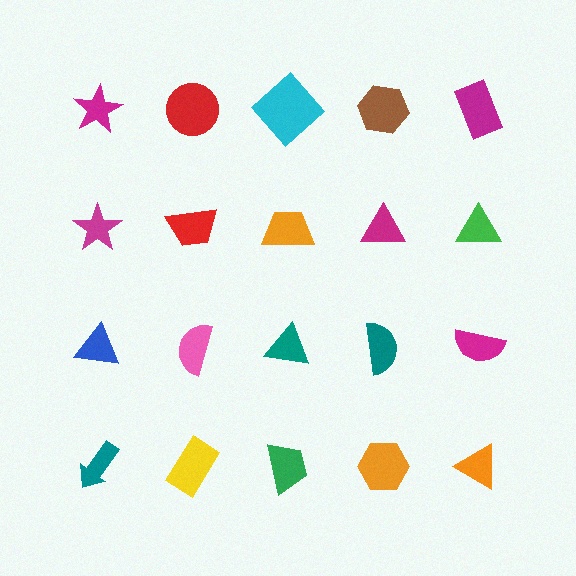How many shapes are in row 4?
5 shapes.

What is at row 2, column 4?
A magenta triangle.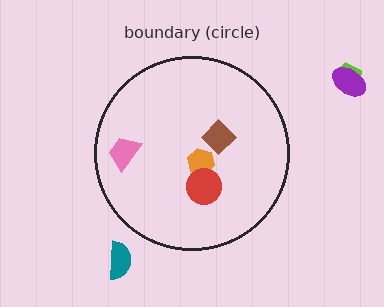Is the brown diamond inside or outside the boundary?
Inside.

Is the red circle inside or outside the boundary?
Inside.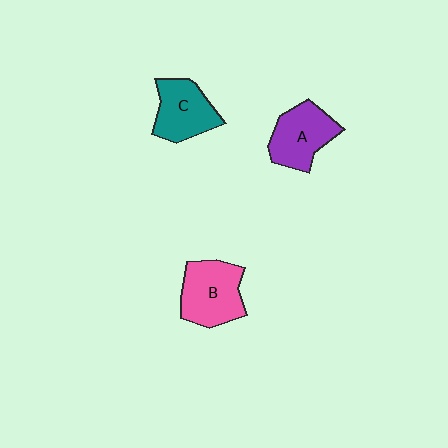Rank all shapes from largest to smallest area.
From largest to smallest: B (pink), A (purple), C (teal).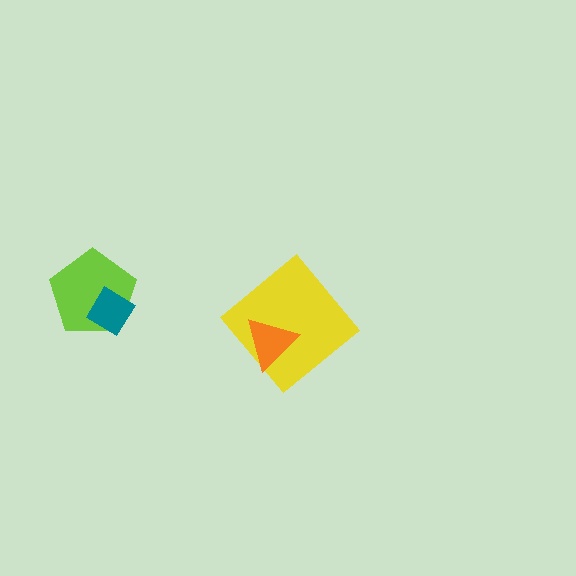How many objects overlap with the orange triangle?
1 object overlaps with the orange triangle.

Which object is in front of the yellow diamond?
The orange triangle is in front of the yellow diamond.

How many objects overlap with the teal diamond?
1 object overlaps with the teal diamond.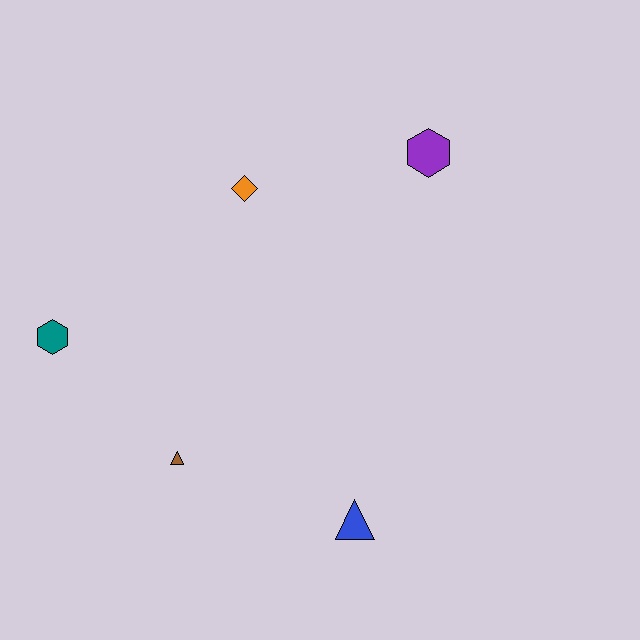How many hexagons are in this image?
There are 2 hexagons.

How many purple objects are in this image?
There is 1 purple object.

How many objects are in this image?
There are 5 objects.